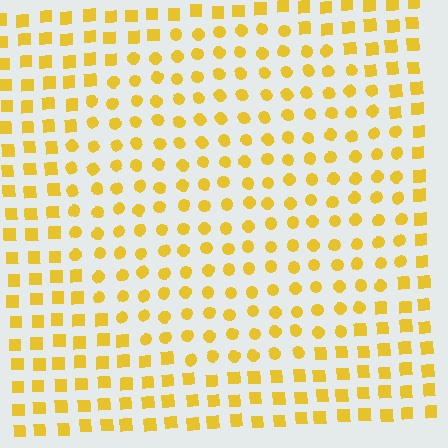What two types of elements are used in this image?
The image uses circles inside the circle region and squares outside it.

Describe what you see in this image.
The image is filled with small yellow elements arranged in a uniform grid. A circle-shaped region contains circles, while the surrounding area contains squares. The boundary is defined purely by the change in element shape.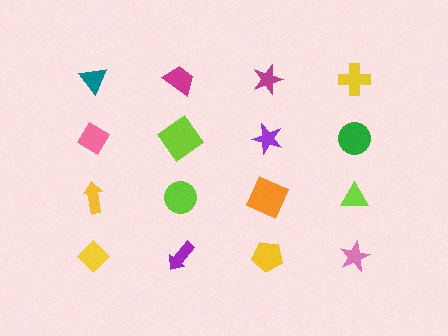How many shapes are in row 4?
4 shapes.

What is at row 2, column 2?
A lime diamond.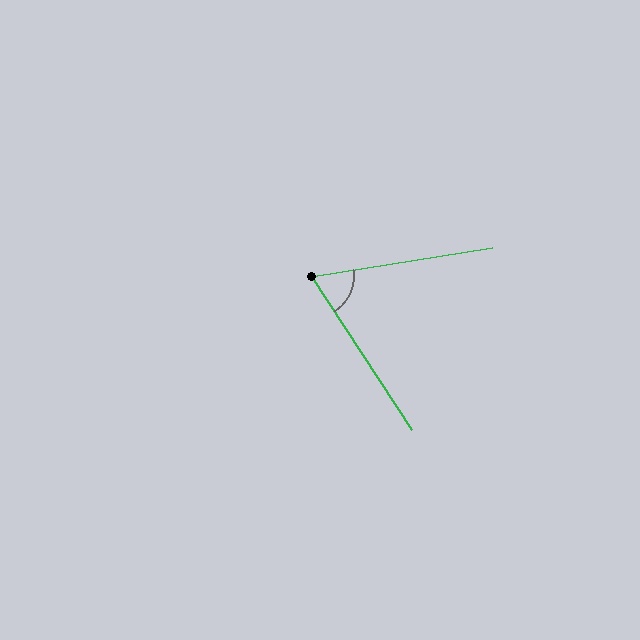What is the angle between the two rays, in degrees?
Approximately 66 degrees.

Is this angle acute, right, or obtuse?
It is acute.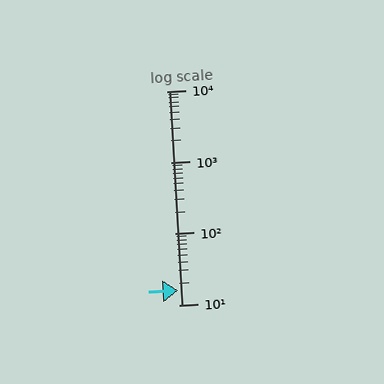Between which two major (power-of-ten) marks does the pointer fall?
The pointer is between 10 and 100.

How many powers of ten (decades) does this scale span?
The scale spans 3 decades, from 10 to 10000.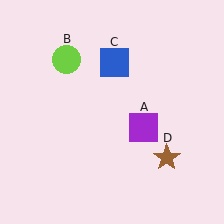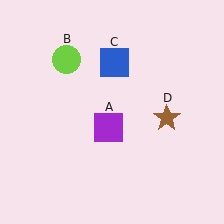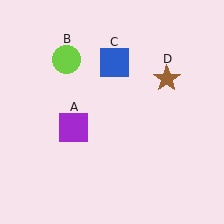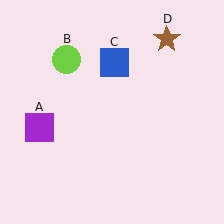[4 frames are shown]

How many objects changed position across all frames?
2 objects changed position: purple square (object A), brown star (object D).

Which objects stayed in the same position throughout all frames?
Lime circle (object B) and blue square (object C) remained stationary.